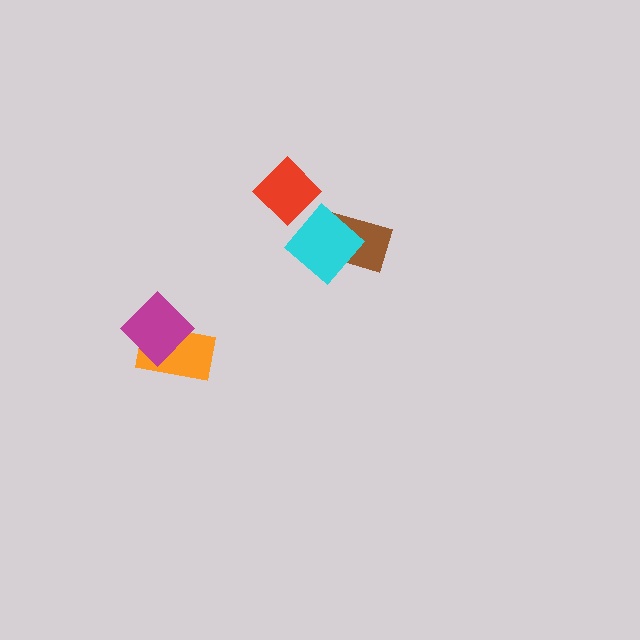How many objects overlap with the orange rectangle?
1 object overlaps with the orange rectangle.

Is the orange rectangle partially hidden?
Yes, it is partially covered by another shape.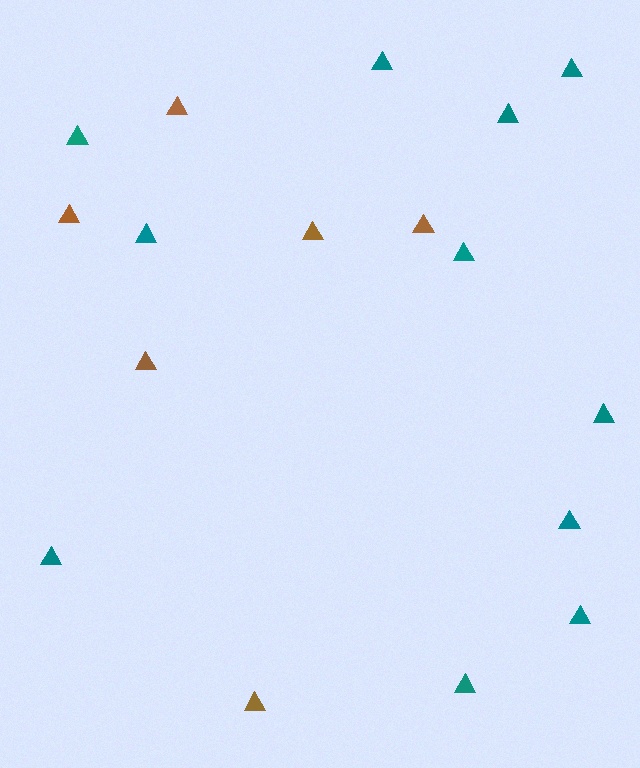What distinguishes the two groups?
There are 2 groups: one group of teal triangles (11) and one group of brown triangles (6).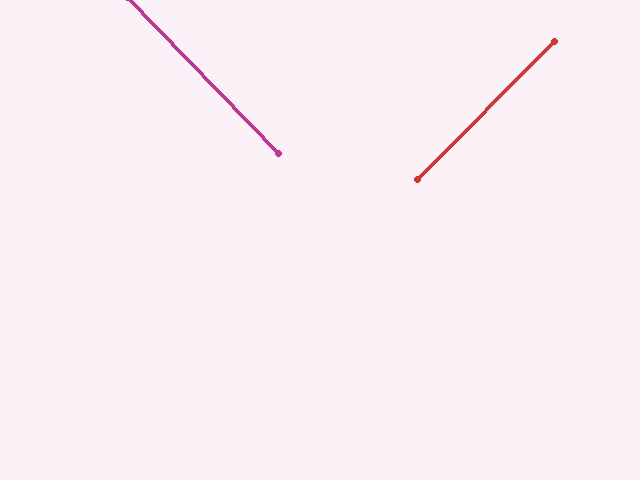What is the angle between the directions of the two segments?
Approximately 89 degrees.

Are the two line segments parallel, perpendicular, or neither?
Perpendicular — they meet at approximately 89°.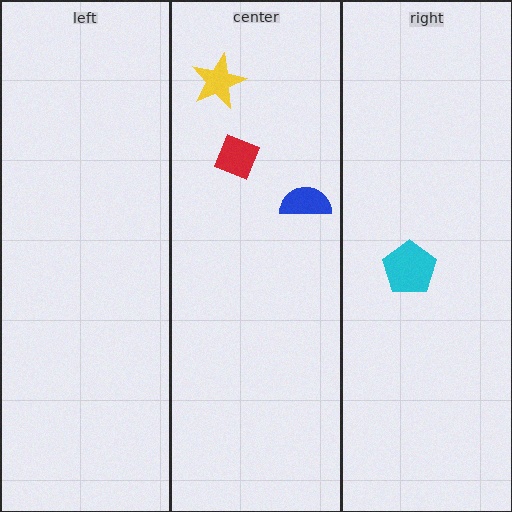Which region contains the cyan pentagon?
The right region.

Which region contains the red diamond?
The center region.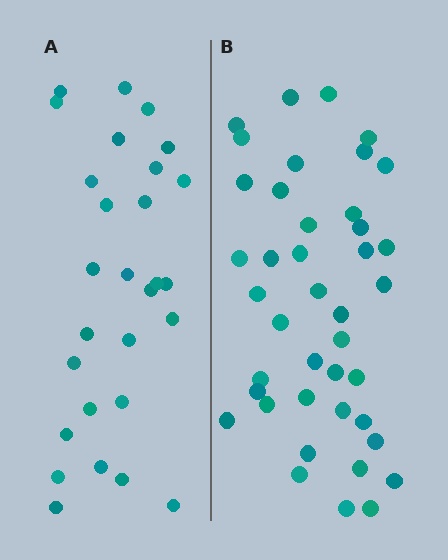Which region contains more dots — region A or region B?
Region B (the right region) has more dots.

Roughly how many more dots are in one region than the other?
Region B has approximately 15 more dots than region A.